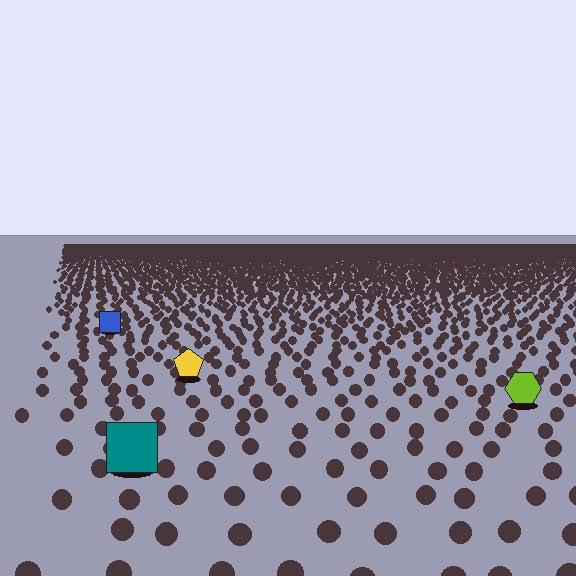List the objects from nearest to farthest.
From nearest to farthest: the teal square, the lime hexagon, the yellow pentagon, the blue square.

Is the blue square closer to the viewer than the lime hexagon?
No. The lime hexagon is closer — you can tell from the texture gradient: the ground texture is coarser near it.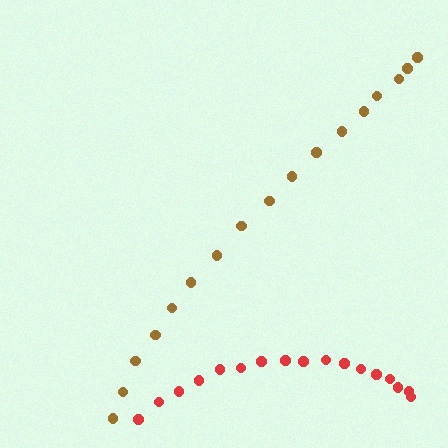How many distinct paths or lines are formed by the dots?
There are 2 distinct paths.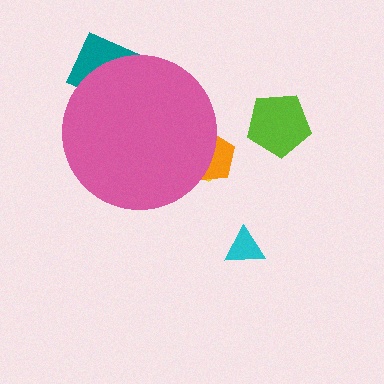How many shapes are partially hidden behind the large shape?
3 shapes are partially hidden.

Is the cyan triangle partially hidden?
No, the cyan triangle is fully visible.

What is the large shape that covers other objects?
A pink circle.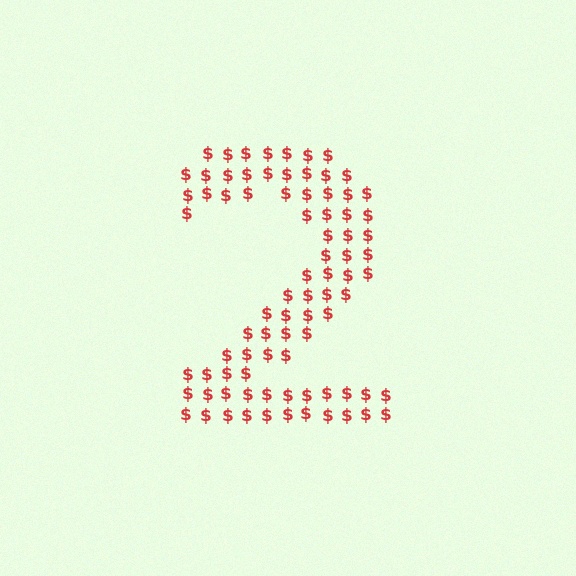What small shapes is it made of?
It is made of small dollar signs.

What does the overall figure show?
The overall figure shows the digit 2.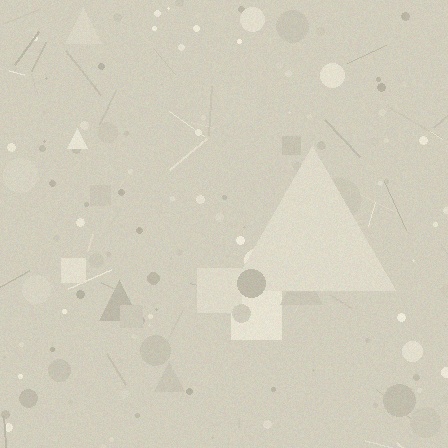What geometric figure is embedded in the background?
A triangle is embedded in the background.